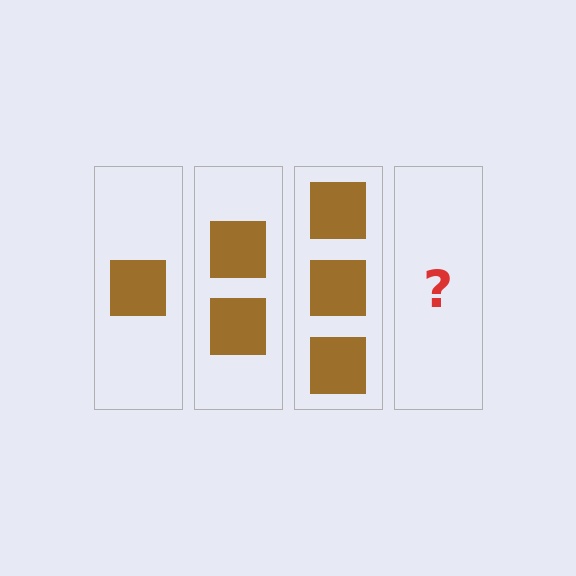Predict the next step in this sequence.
The next step is 4 squares.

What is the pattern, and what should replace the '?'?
The pattern is that each step adds one more square. The '?' should be 4 squares.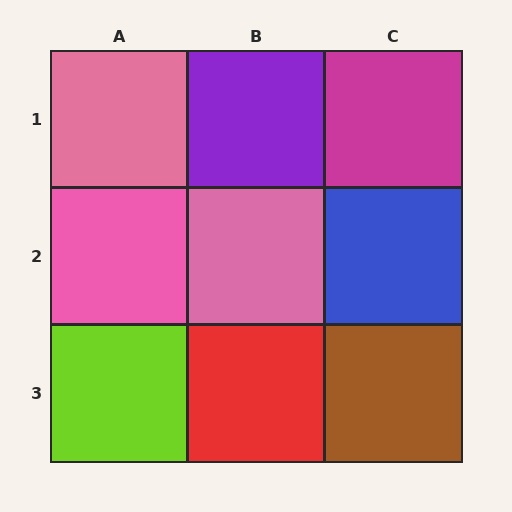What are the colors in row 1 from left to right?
Pink, purple, magenta.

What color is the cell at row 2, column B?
Pink.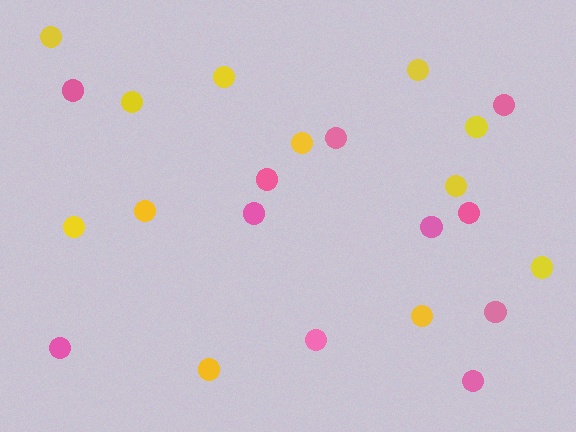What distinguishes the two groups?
There are 2 groups: one group of pink circles (11) and one group of yellow circles (12).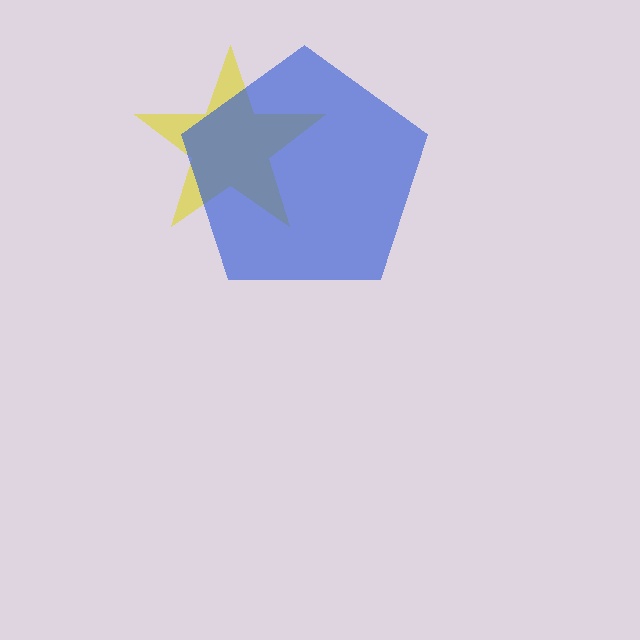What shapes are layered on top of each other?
The layered shapes are: a yellow star, a blue pentagon.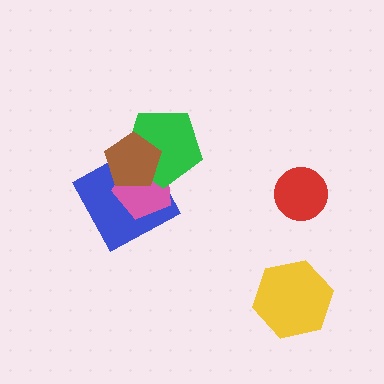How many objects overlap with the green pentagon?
3 objects overlap with the green pentagon.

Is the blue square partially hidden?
Yes, it is partially covered by another shape.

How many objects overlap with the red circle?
0 objects overlap with the red circle.